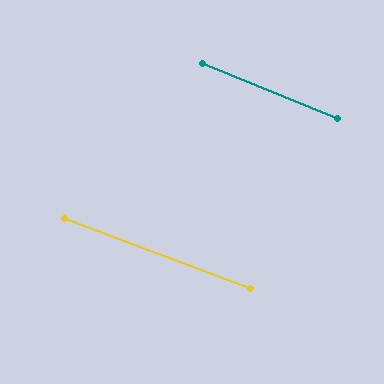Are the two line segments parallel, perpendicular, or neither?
Parallel — their directions differ by only 1.7°.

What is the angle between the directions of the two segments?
Approximately 2 degrees.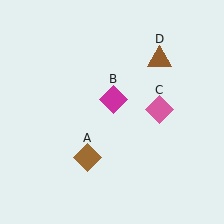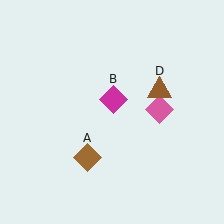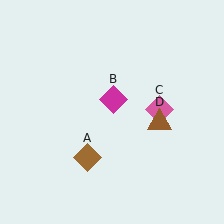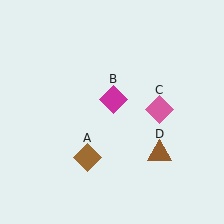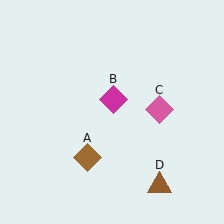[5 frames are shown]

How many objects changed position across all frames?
1 object changed position: brown triangle (object D).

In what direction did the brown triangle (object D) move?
The brown triangle (object D) moved down.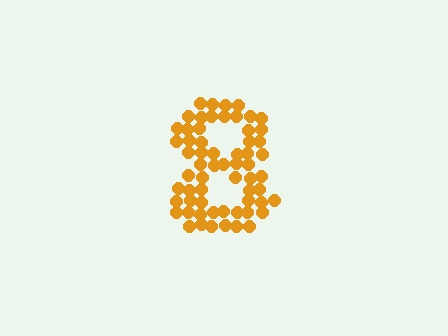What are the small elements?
The small elements are circles.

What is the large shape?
The large shape is the digit 8.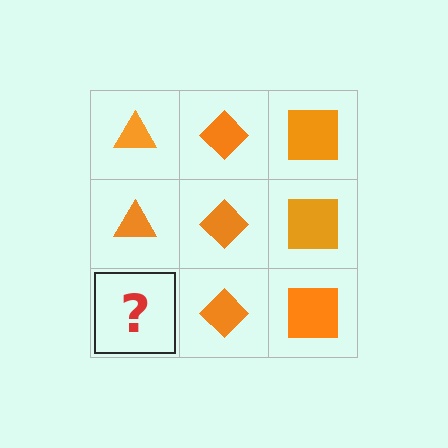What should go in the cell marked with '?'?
The missing cell should contain an orange triangle.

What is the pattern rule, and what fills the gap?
The rule is that each column has a consistent shape. The gap should be filled with an orange triangle.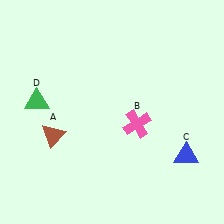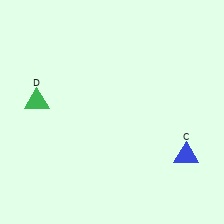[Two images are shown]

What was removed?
The pink cross (B), the brown triangle (A) were removed in Image 2.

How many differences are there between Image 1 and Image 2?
There are 2 differences between the two images.